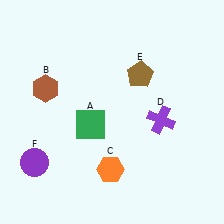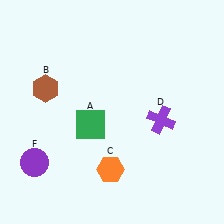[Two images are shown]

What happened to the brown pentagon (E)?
The brown pentagon (E) was removed in Image 2. It was in the top-right area of Image 1.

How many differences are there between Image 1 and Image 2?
There is 1 difference between the two images.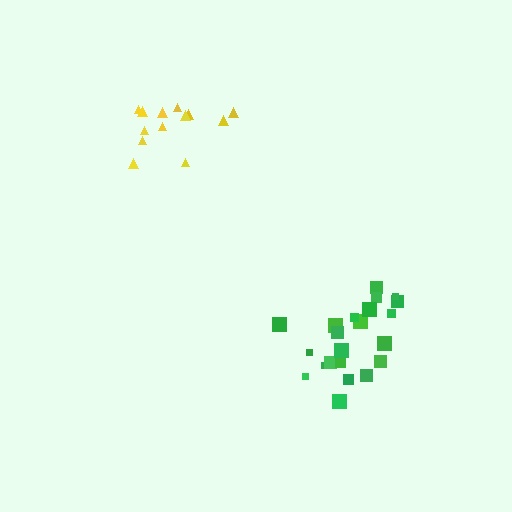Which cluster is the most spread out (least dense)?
Yellow.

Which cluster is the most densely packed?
Green.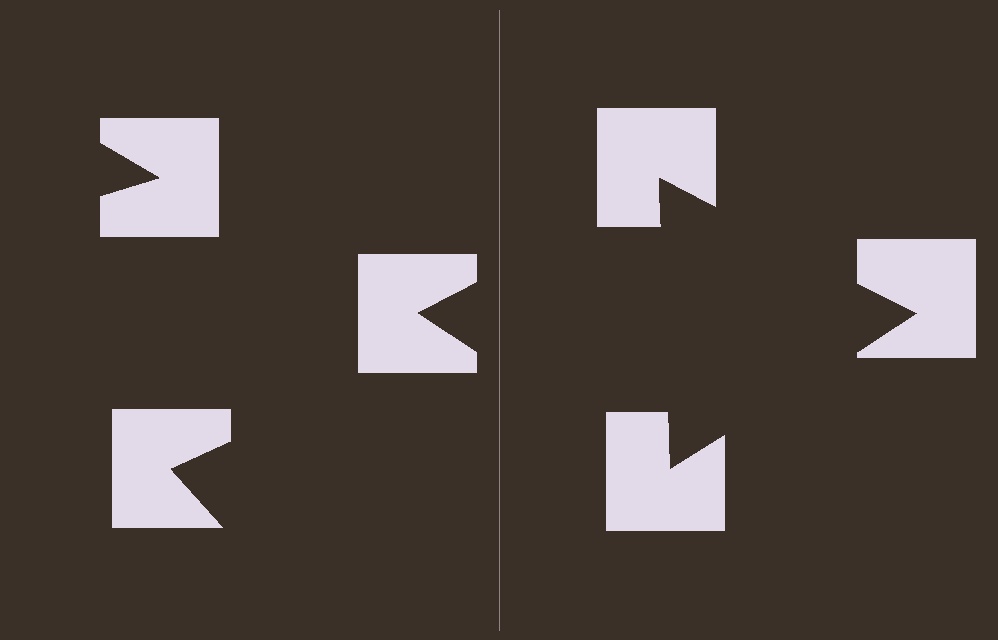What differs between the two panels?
The notched squares are positioned identically on both sides; only the wedge orientations differ. On the right they align to a triangle; on the left they are misaligned.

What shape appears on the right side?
An illusory triangle.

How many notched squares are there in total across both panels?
6 — 3 on each side.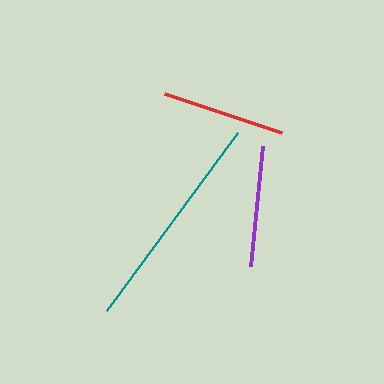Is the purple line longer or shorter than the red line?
The red line is longer than the purple line.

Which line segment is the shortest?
The purple line is the shortest at approximately 121 pixels.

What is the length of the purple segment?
The purple segment is approximately 121 pixels long.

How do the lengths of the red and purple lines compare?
The red and purple lines are approximately the same length.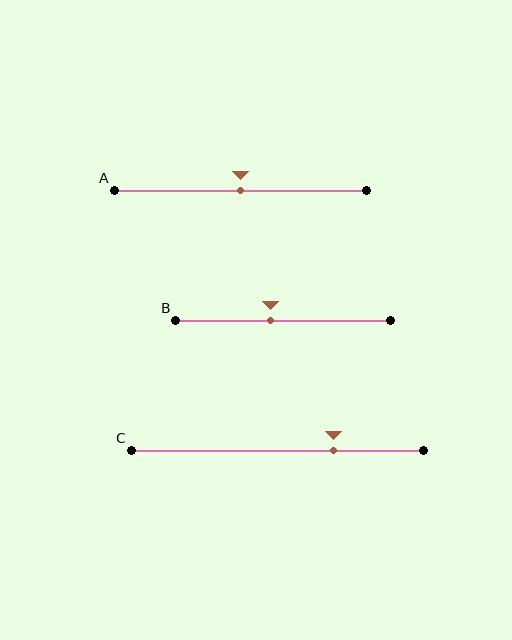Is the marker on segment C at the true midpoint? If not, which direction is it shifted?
No, the marker on segment C is shifted to the right by about 19% of the segment length.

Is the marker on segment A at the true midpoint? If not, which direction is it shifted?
Yes, the marker on segment A is at the true midpoint.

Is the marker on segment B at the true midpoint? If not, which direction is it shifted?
No, the marker on segment B is shifted to the left by about 6% of the segment length.